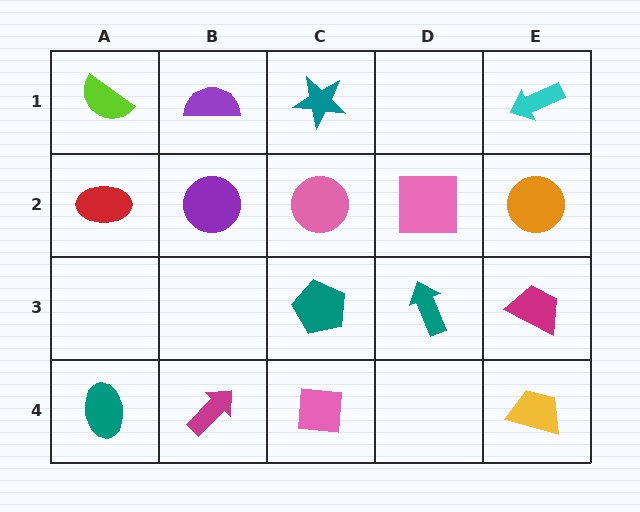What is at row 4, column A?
A teal ellipse.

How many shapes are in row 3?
3 shapes.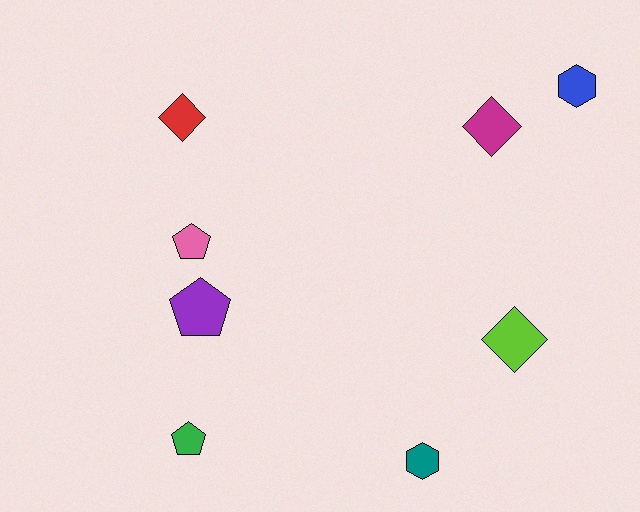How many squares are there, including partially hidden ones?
There are no squares.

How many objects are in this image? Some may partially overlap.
There are 8 objects.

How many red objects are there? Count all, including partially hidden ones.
There is 1 red object.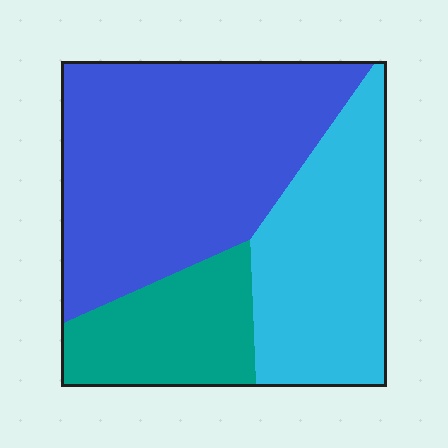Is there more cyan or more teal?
Cyan.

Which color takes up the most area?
Blue, at roughly 50%.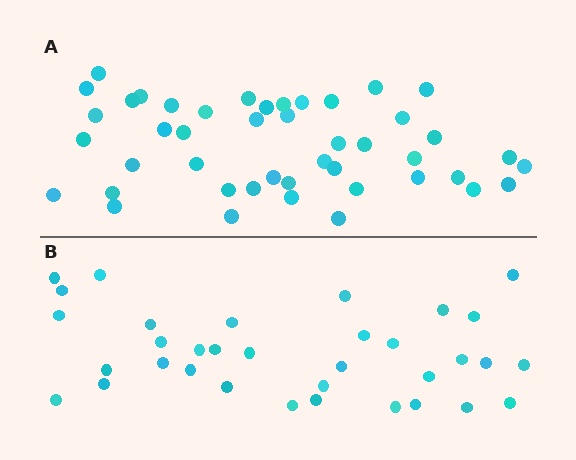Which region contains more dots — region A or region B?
Region A (the top region) has more dots.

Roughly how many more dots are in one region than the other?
Region A has roughly 12 or so more dots than region B.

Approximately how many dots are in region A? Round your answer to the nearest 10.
About 40 dots. (The exact count is 45, which rounds to 40.)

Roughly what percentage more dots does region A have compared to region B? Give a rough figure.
About 30% more.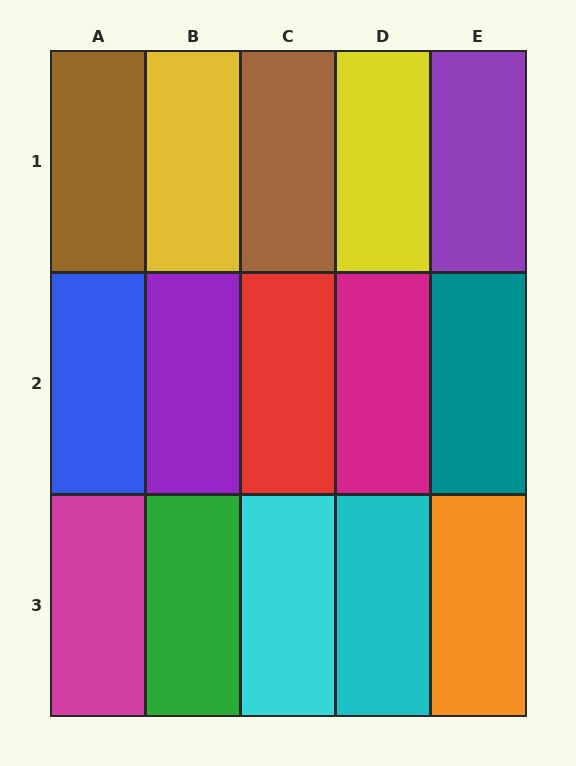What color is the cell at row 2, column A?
Blue.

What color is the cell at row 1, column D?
Yellow.